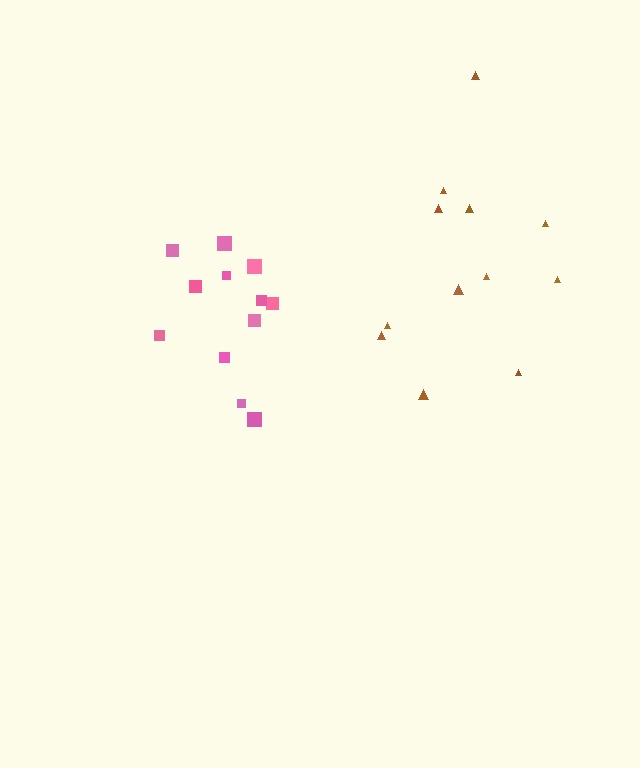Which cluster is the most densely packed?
Brown.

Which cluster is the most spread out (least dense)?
Pink.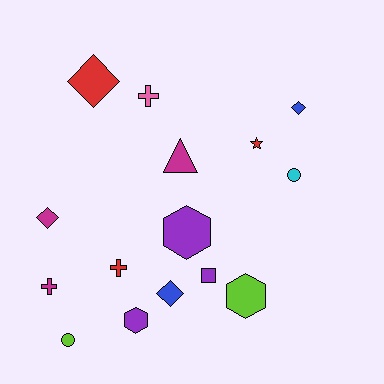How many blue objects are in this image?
There are 2 blue objects.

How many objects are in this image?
There are 15 objects.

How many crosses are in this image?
There are 3 crosses.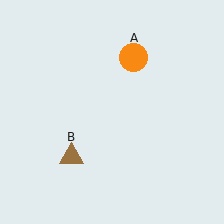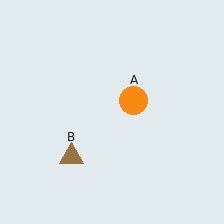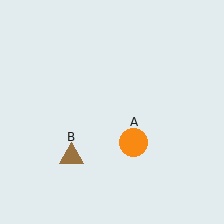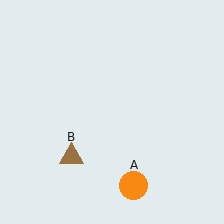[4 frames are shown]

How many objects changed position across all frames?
1 object changed position: orange circle (object A).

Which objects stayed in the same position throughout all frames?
Brown triangle (object B) remained stationary.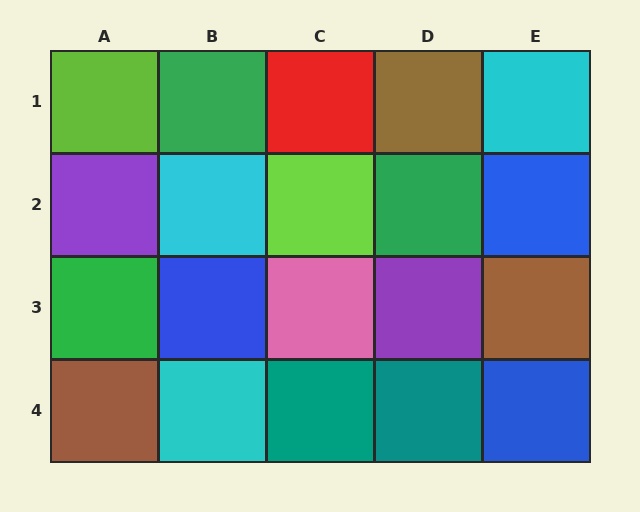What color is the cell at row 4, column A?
Brown.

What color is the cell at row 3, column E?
Brown.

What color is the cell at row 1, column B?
Green.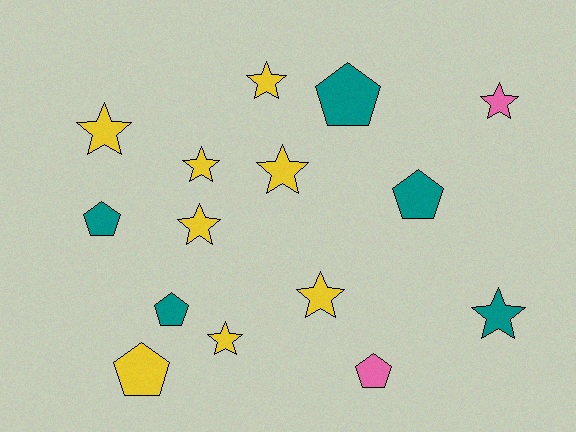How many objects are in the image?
There are 15 objects.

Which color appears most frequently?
Yellow, with 8 objects.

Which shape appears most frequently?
Star, with 9 objects.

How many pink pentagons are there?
There is 1 pink pentagon.